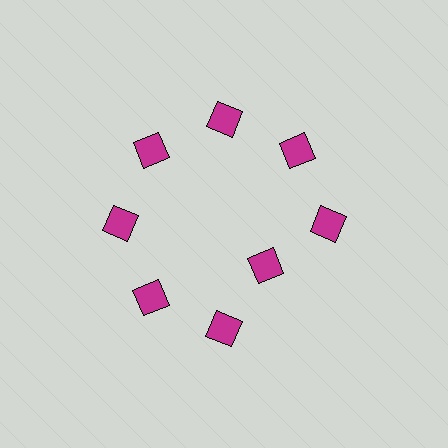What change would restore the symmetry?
The symmetry would be restored by moving it outward, back onto the ring so that all 8 diamonds sit at equal angles and equal distance from the center.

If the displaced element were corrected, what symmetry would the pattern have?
It would have 8-fold rotational symmetry — the pattern would map onto itself every 45 degrees.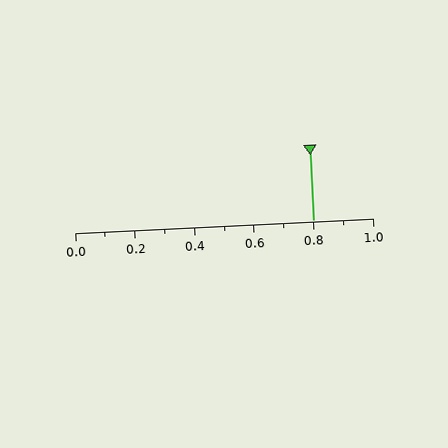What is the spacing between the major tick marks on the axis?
The major ticks are spaced 0.2 apart.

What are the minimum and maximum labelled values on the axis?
The axis runs from 0.0 to 1.0.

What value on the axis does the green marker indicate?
The marker indicates approximately 0.8.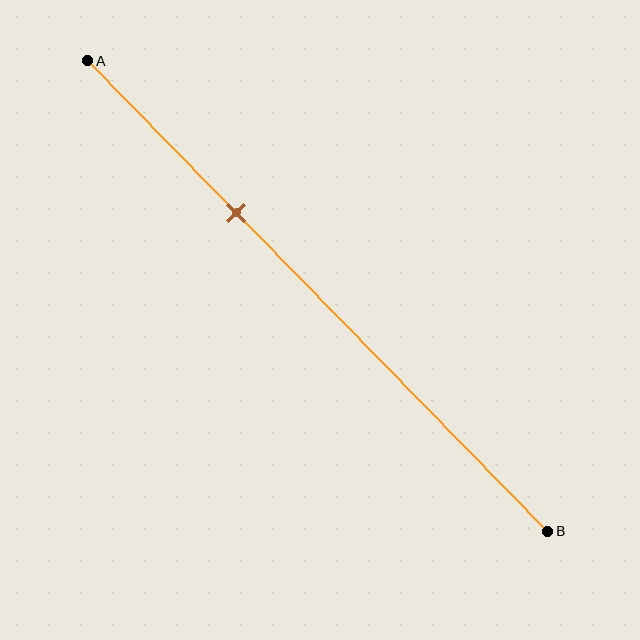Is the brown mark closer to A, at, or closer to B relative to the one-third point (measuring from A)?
The brown mark is approximately at the one-third point of segment AB.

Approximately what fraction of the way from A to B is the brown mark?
The brown mark is approximately 30% of the way from A to B.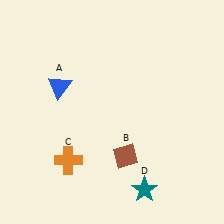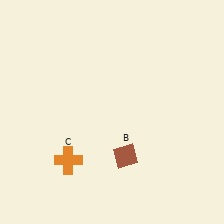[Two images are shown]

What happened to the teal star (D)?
The teal star (D) was removed in Image 2. It was in the bottom-right area of Image 1.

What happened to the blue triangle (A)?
The blue triangle (A) was removed in Image 2. It was in the top-left area of Image 1.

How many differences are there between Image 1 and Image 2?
There are 2 differences between the two images.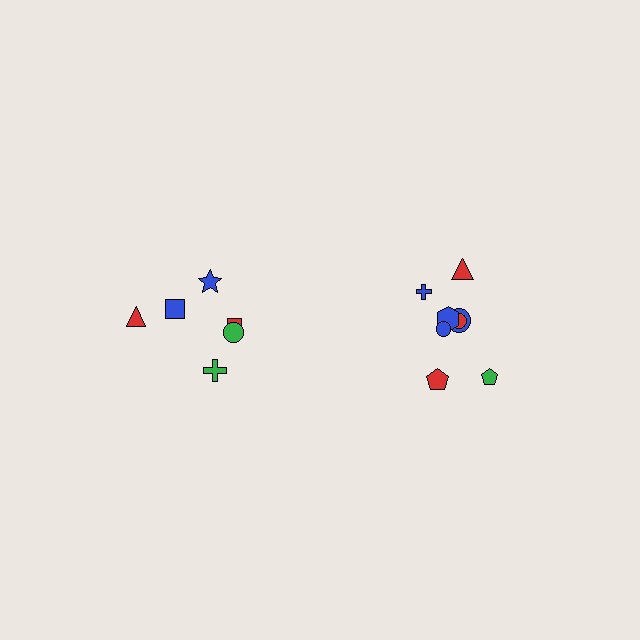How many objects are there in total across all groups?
There are 14 objects.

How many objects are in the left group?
There are 6 objects.